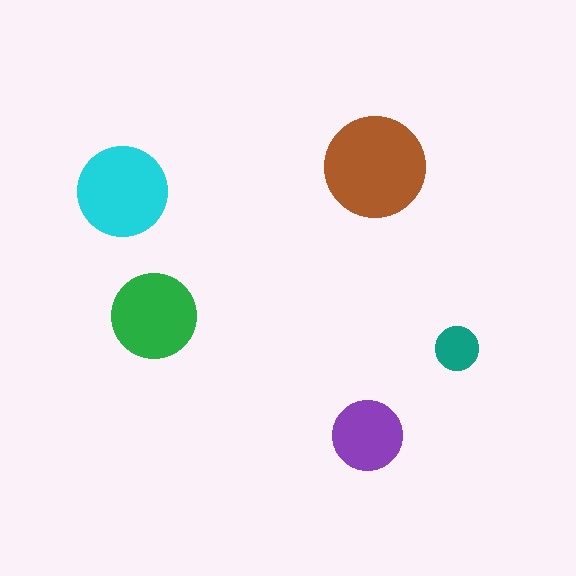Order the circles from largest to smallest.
the brown one, the cyan one, the green one, the purple one, the teal one.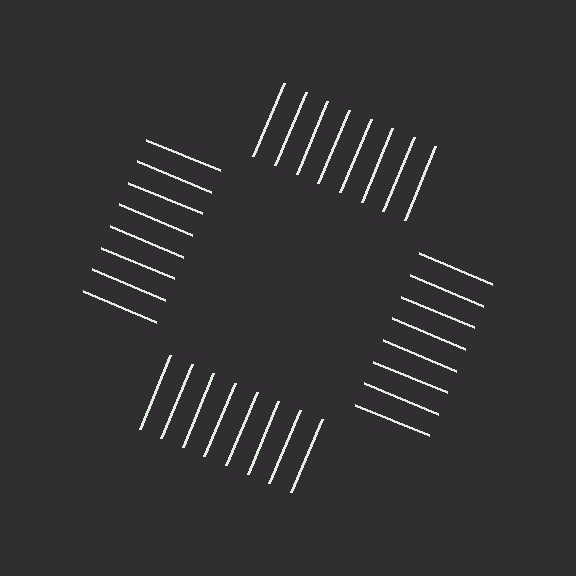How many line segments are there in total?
32 — 8 along each of the 4 edges.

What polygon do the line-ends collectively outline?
An illusory square — the line segments terminate on its edges but no continuous stroke is drawn.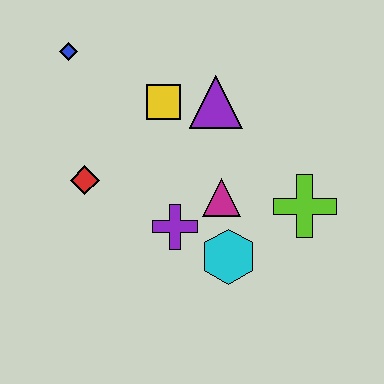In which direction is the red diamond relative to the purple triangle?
The red diamond is to the left of the purple triangle.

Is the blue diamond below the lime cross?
No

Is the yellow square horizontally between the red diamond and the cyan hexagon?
Yes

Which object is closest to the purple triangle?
The yellow square is closest to the purple triangle.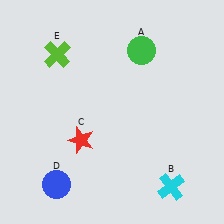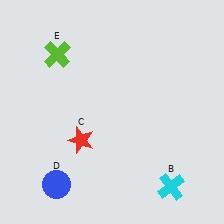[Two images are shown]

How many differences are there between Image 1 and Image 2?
There is 1 difference between the two images.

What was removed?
The green circle (A) was removed in Image 2.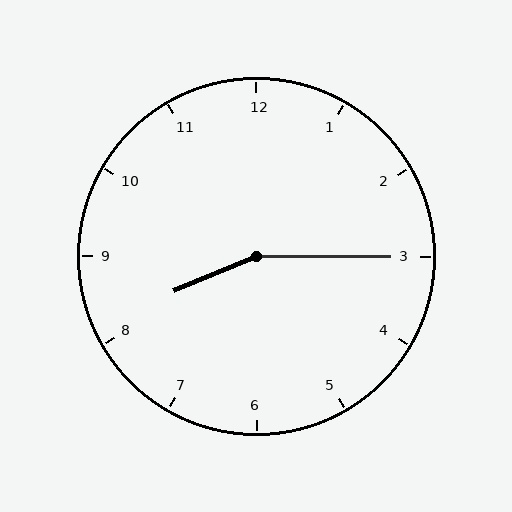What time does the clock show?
8:15.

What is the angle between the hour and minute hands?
Approximately 158 degrees.